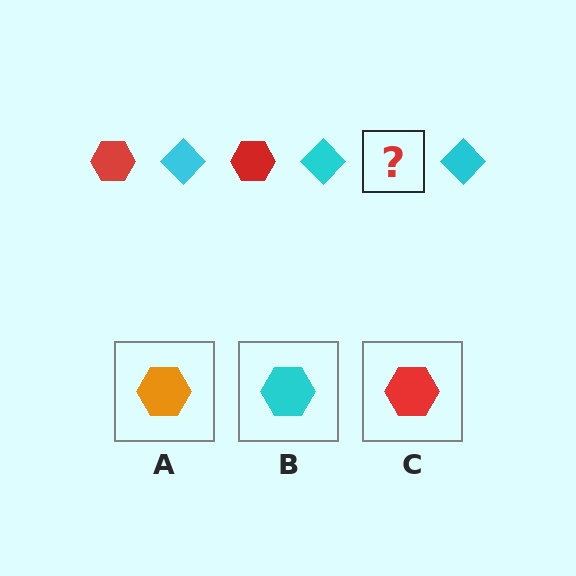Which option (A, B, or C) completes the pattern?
C.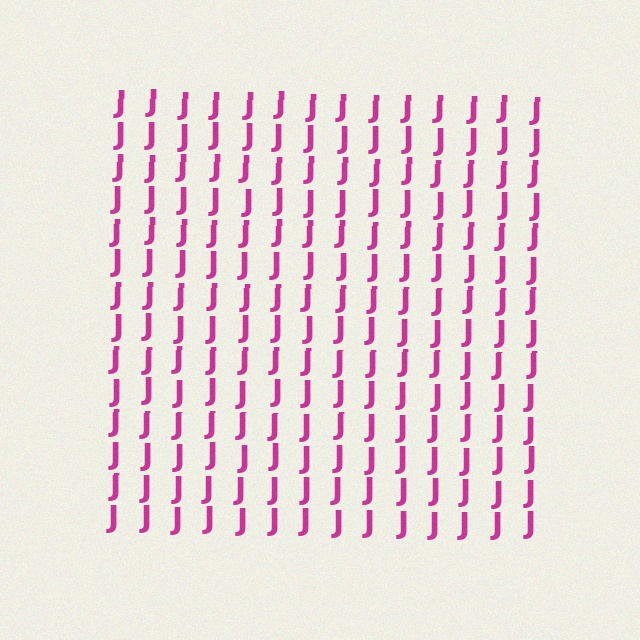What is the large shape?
The large shape is a square.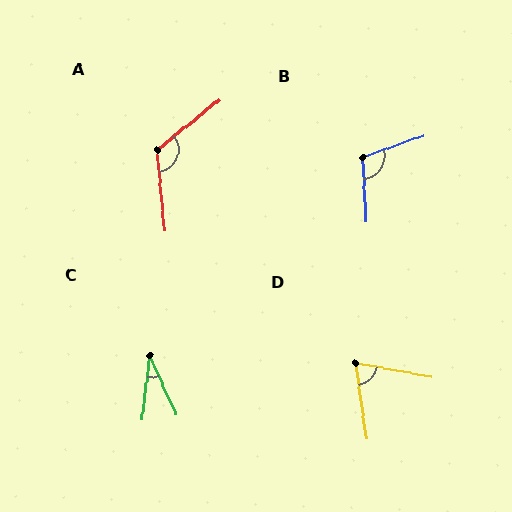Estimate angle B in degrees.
Approximately 106 degrees.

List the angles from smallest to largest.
C (31°), D (72°), B (106°), A (122°).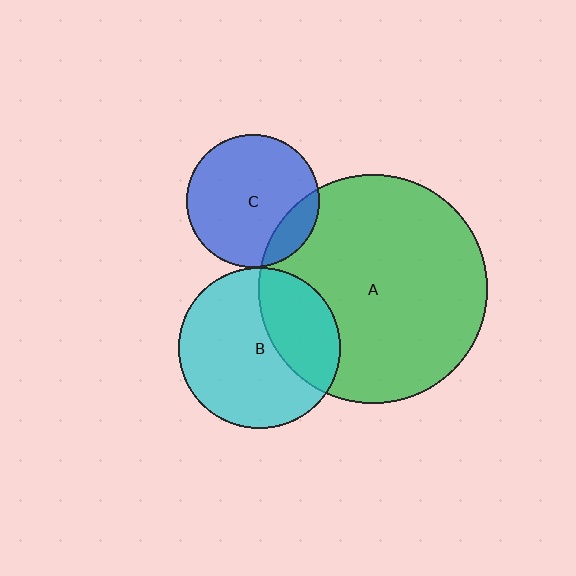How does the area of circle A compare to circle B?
Approximately 2.0 times.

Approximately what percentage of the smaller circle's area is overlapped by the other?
Approximately 35%.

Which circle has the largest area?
Circle A (green).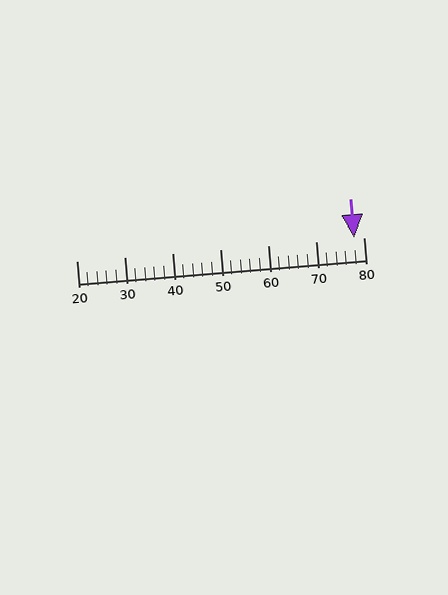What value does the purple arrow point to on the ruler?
The purple arrow points to approximately 78.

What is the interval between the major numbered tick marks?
The major tick marks are spaced 10 units apart.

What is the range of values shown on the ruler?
The ruler shows values from 20 to 80.